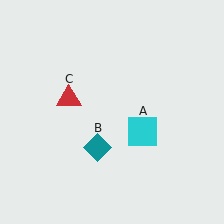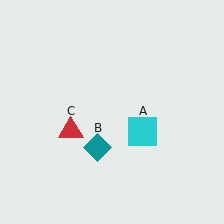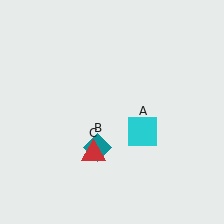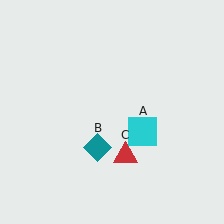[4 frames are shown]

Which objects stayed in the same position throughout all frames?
Cyan square (object A) and teal diamond (object B) remained stationary.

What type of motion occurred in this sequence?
The red triangle (object C) rotated counterclockwise around the center of the scene.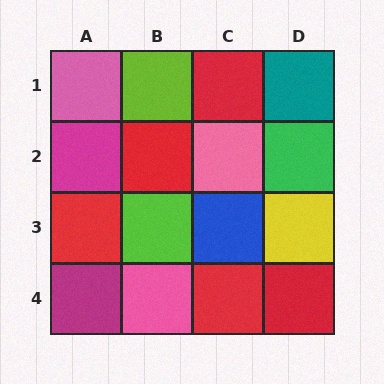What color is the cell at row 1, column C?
Red.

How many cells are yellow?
1 cell is yellow.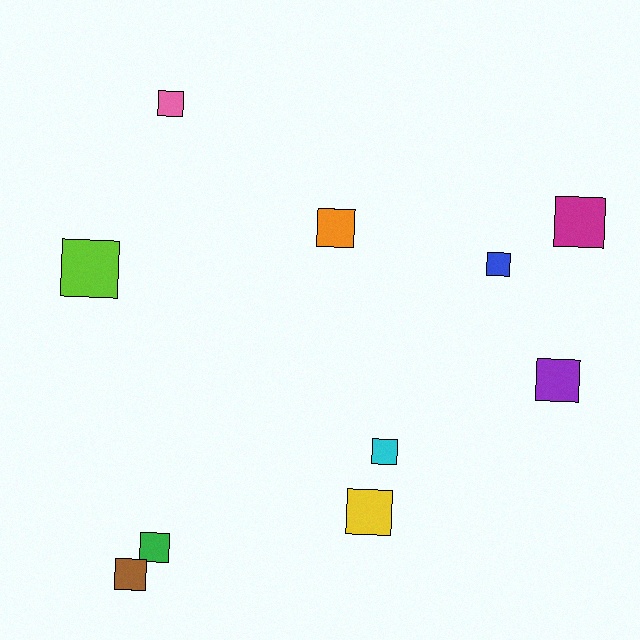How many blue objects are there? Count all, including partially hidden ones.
There is 1 blue object.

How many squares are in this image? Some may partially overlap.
There are 10 squares.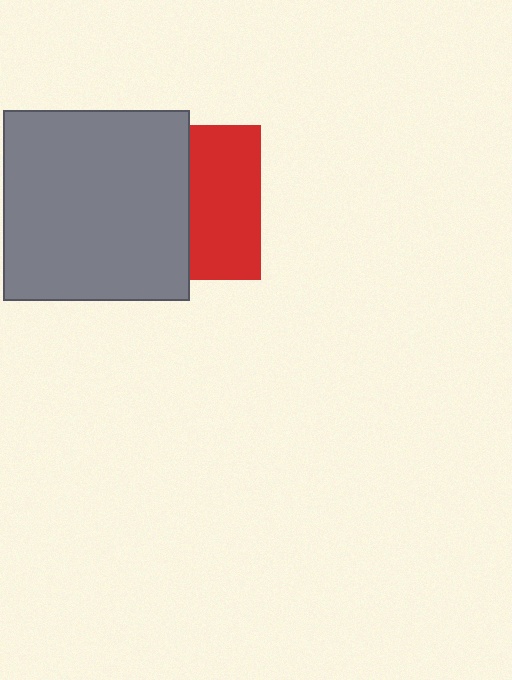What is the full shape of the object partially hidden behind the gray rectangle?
The partially hidden object is a red square.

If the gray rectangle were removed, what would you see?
You would see the complete red square.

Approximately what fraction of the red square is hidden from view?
Roughly 54% of the red square is hidden behind the gray rectangle.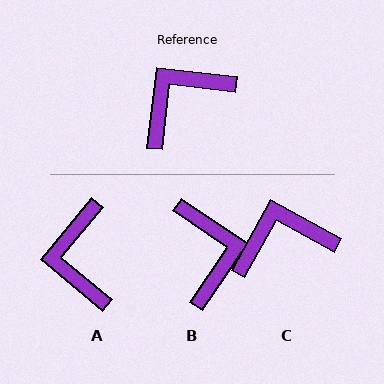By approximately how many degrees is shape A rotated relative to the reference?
Approximately 57 degrees counter-clockwise.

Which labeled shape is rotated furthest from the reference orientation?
B, about 118 degrees away.